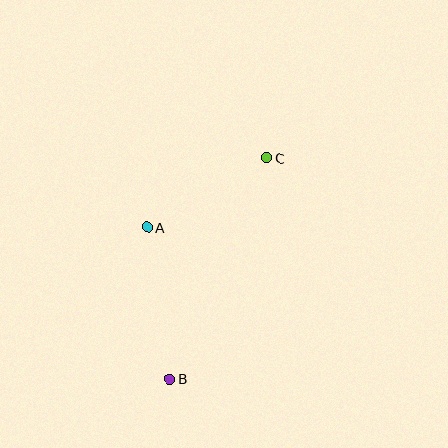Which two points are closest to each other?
Points A and C are closest to each other.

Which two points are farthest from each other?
Points B and C are farthest from each other.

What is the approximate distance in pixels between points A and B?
The distance between A and B is approximately 154 pixels.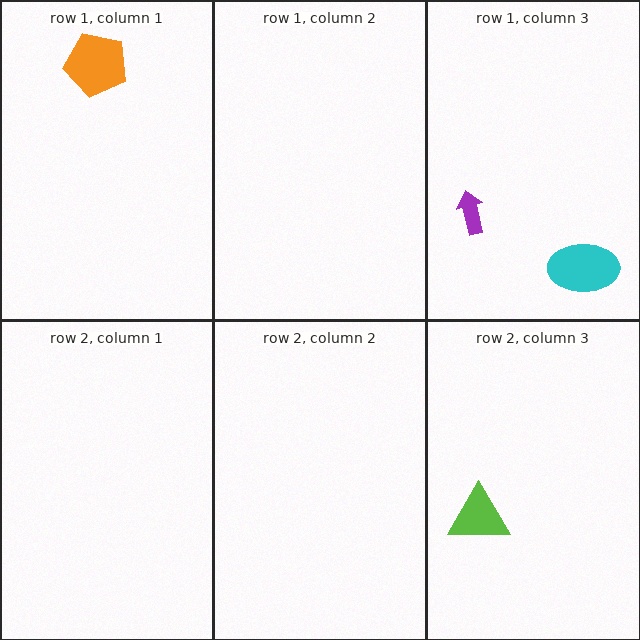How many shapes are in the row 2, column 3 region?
1.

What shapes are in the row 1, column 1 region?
The orange pentagon.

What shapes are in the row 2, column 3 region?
The lime triangle.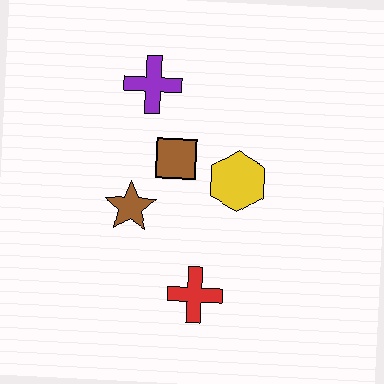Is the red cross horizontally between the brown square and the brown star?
No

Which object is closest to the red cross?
The brown star is closest to the red cross.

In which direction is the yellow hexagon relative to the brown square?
The yellow hexagon is to the right of the brown square.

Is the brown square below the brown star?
No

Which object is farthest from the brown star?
The purple cross is farthest from the brown star.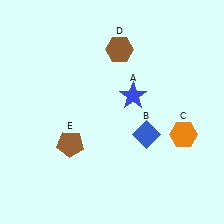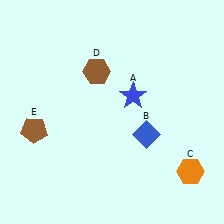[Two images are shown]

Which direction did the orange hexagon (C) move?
The orange hexagon (C) moved down.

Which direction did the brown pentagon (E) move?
The brown pentagon (E) moved left.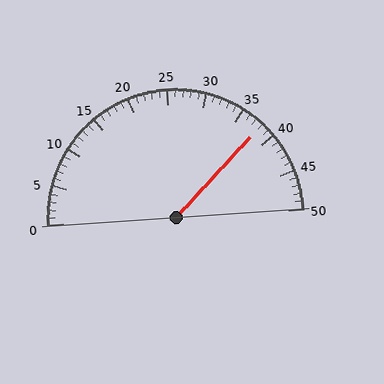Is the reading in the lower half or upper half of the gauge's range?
The reading is in the upper half of the range (0 to 50).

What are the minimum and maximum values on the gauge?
The gauge ranges from 0 to 50.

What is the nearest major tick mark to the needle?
The nearest major tick mark is 40.